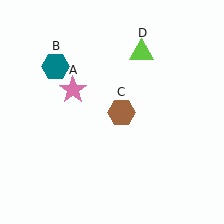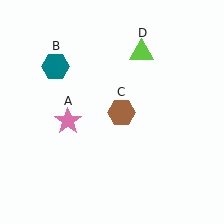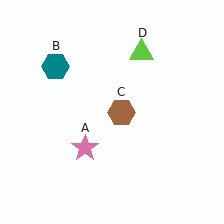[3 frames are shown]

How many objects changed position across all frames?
1 object changed position: pink star (object A).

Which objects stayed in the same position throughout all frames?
Teal hexagon (object B) and brown hexagon (object C) and lime triangle (object D) remained stationary.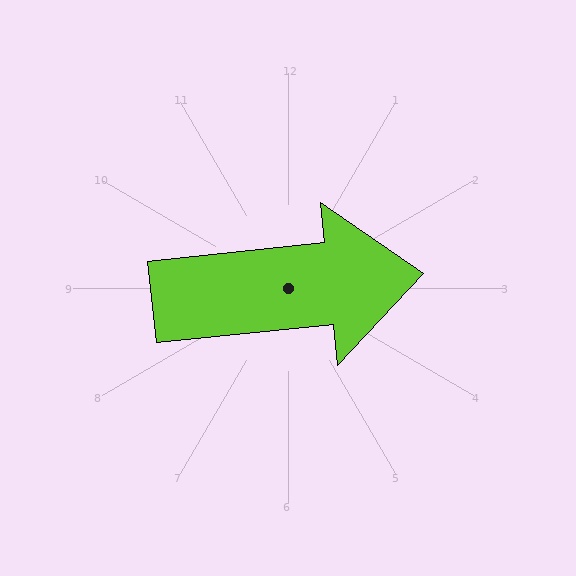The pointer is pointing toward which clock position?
Roughly 3 o'clock.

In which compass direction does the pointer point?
East.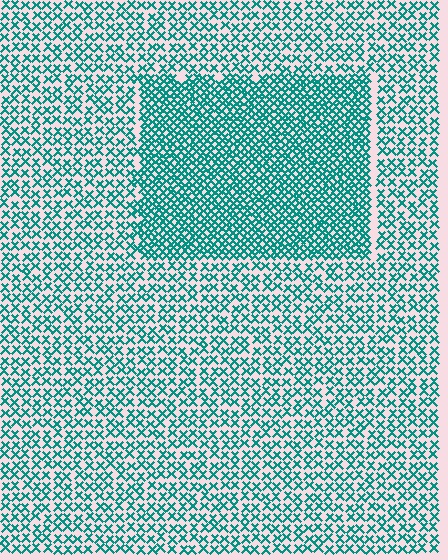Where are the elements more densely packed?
The elements are more densely packed inside the rectangle boundary.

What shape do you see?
I see a rectangle.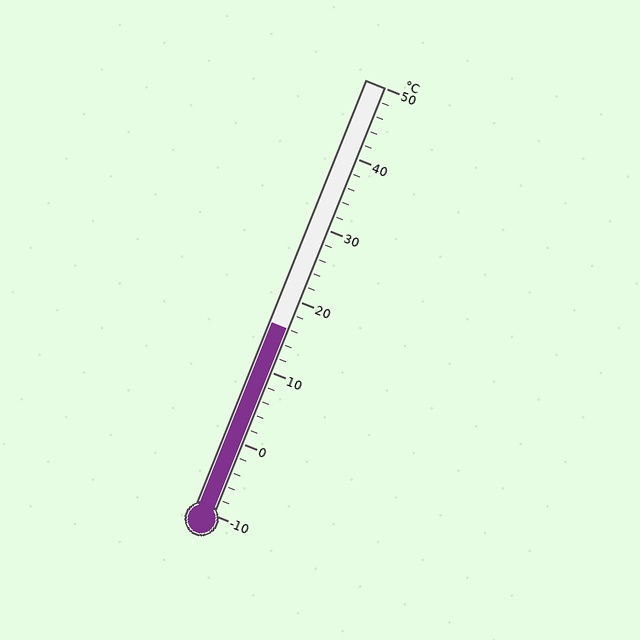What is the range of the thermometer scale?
The thermometer scale ranges from -10°C to 50°C.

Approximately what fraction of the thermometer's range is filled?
The thermometer is filled to approximately 45% of its range.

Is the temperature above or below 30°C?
The temperature is below 30°C.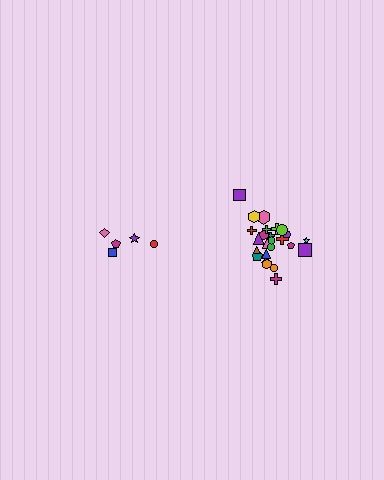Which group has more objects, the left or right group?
The right group.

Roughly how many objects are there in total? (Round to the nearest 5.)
Roughly 30 objects in total.